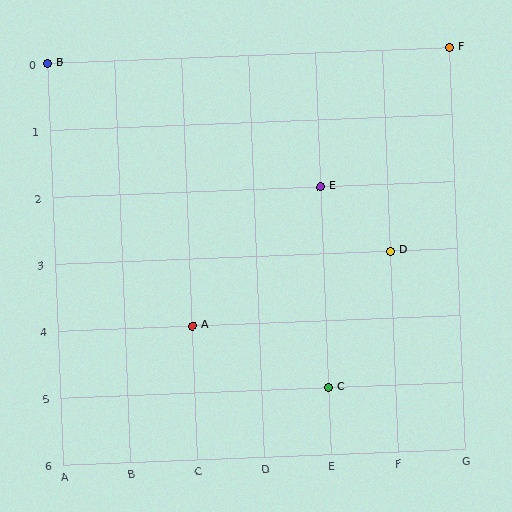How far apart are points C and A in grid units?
Points C and A are 2 columns and 1 row apart (about 2.2 grid units diagonally).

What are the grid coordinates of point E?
Point E is at grid coordinates (E, 2).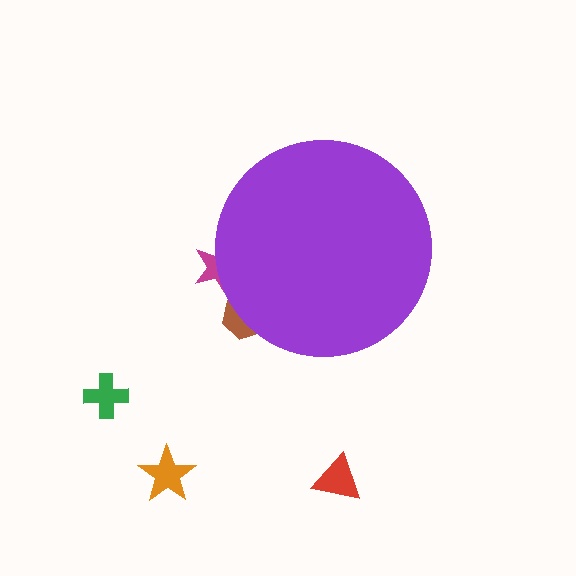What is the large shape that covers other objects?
A purple circle.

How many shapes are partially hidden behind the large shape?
2 shapes are partially hidden.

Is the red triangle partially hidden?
No, the red triangle is fully visible.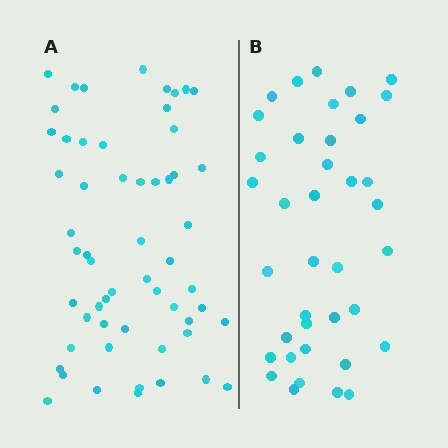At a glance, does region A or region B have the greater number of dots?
Region A (the left region) has more dots.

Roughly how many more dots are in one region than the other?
Region A has approximately 20 more dots than region B.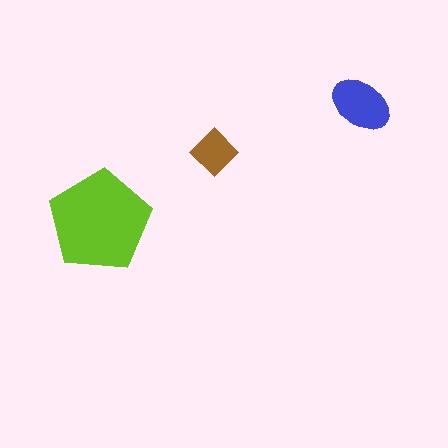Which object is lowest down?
The lime pentagon is bottommost.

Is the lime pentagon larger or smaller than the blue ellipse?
Larger.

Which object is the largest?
The lime pentagon.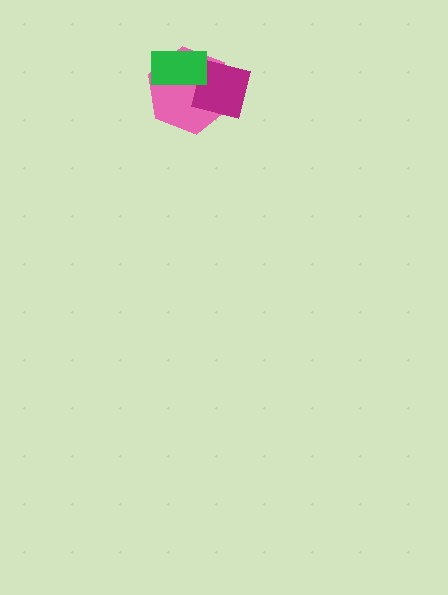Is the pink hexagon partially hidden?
Yes, it is partially covered by another shape.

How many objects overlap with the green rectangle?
2 objects overlap with the green rectangle.